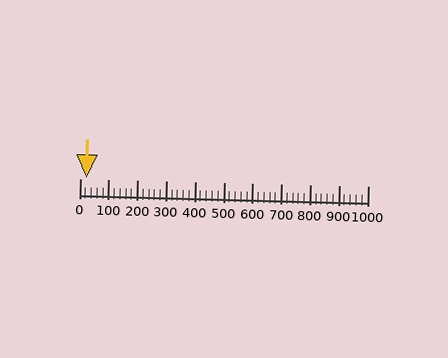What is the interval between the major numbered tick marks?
The major tick marks are spaced 100 units apart.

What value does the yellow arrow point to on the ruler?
The yellow arrow points to approximately 23.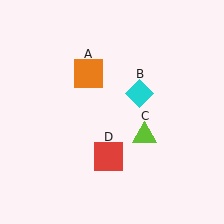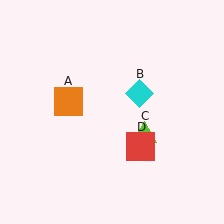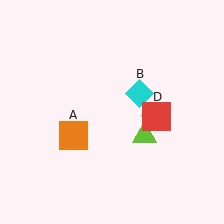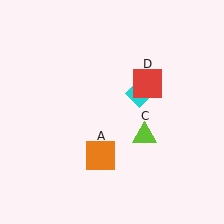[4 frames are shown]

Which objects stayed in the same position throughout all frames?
Cyan diamond (object B) and lime triangle (object C) remained stationary.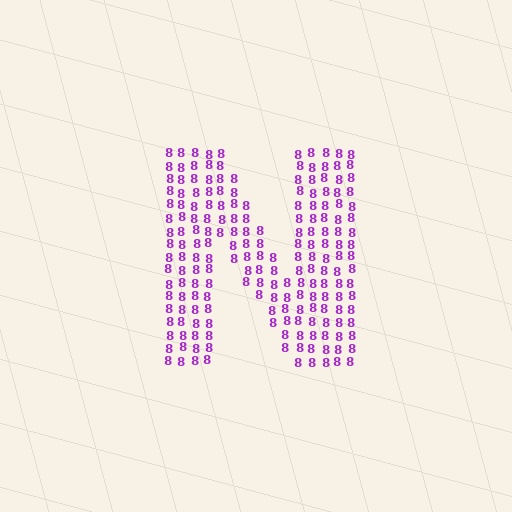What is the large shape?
The large shape is the letter N.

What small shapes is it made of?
It is made of small digit 8's.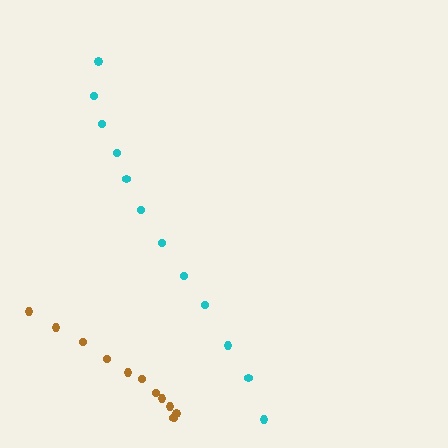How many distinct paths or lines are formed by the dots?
There are 2 distinct paths.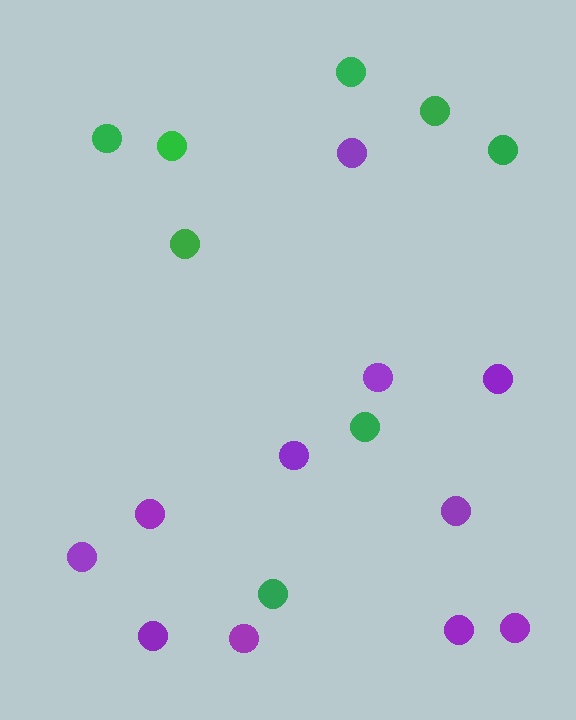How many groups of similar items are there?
There are 2 groups: one group of green circles (8) and one group of purple circles (11).